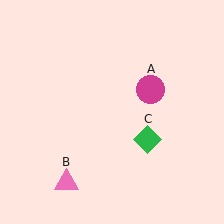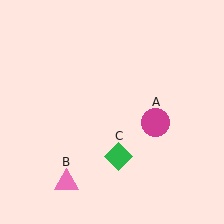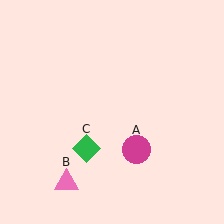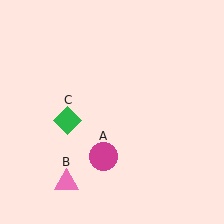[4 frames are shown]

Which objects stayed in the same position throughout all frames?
Pink triangle (object B) remained stationary.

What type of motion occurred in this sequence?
The magenta circle (object A), green diamond (object C) rotated clockwise around the center of the scene.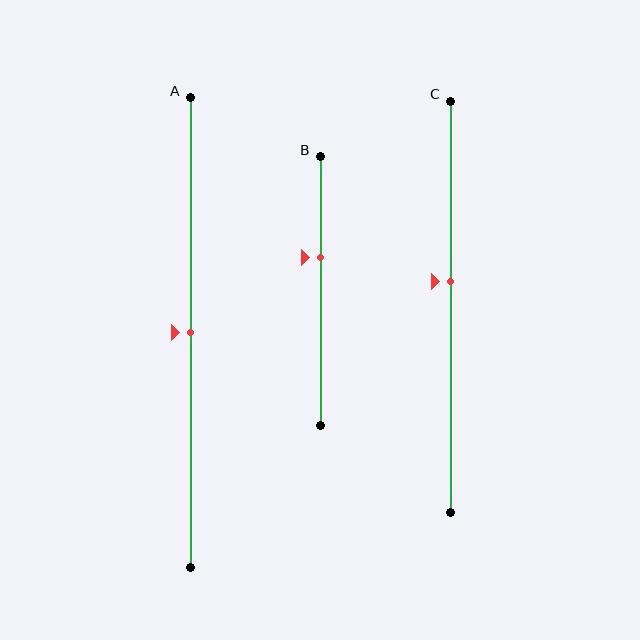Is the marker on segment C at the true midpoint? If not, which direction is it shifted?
No, the marker on segment C is shifted upward by about 6% of the segment length.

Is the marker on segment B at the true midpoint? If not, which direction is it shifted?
No, the marker on segment B is shifted upward by about 13% of the segment length.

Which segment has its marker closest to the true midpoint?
Segment A has its marker closest to the true midpoint.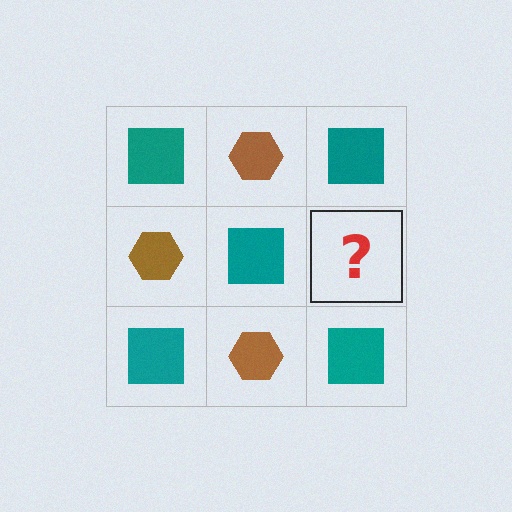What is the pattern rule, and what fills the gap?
The rule is that it alternates teal square and brown hexagon in a checkerboard pattern. The gap should be filled with a brown hexagon.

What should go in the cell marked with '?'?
The missing cell should contain a brown hexagon.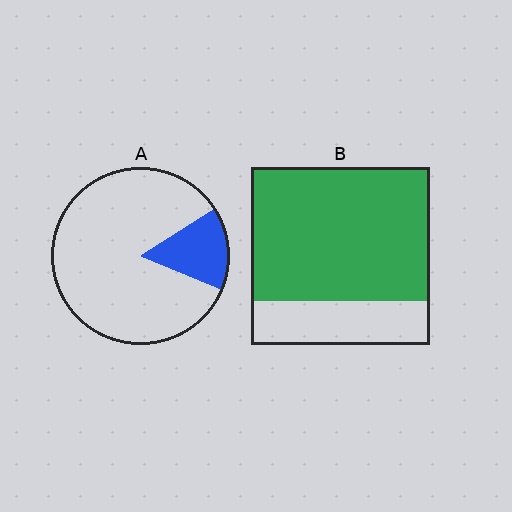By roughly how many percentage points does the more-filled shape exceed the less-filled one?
By roughly 60 percentage points (B over A).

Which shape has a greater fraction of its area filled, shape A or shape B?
Shape B.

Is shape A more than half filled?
No.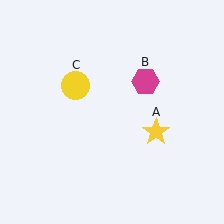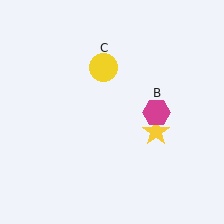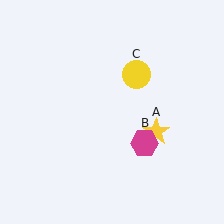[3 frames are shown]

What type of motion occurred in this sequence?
The magenta hexagon (object B), yellow circle (object C) rotated clockwise around the center of the scene.